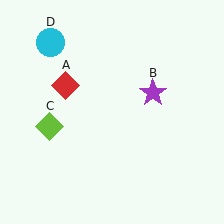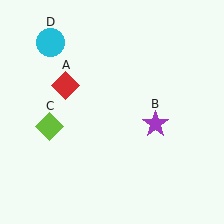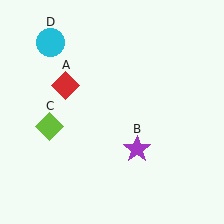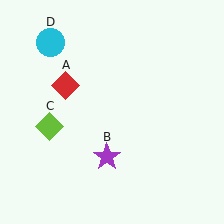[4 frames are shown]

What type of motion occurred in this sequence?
The purple star (object B) rotated clockwise around the center of the scene.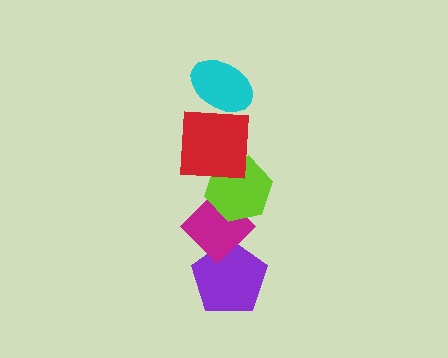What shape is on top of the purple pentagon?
The magenta diamond is on top of the purple pentagon.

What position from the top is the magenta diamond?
The magenta diamond is 4th from the top.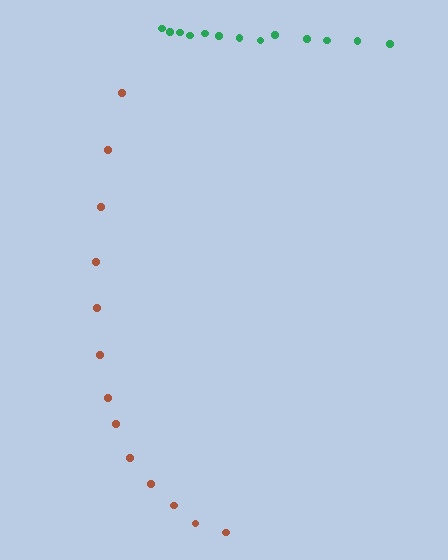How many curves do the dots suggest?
There are 2 distinct paths.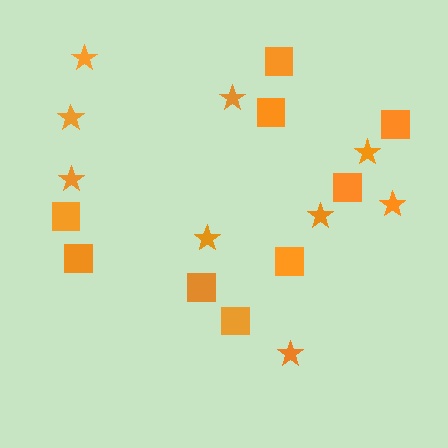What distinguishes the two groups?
There are 2 groups: one group of stars (9) and one group of squares (9).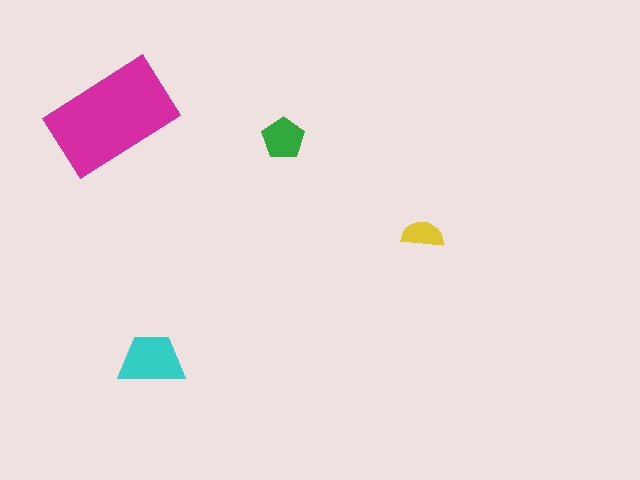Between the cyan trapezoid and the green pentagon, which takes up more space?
The cyan trapezoid.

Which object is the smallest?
The yellow semicircle.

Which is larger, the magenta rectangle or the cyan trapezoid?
The magenta rectangle.